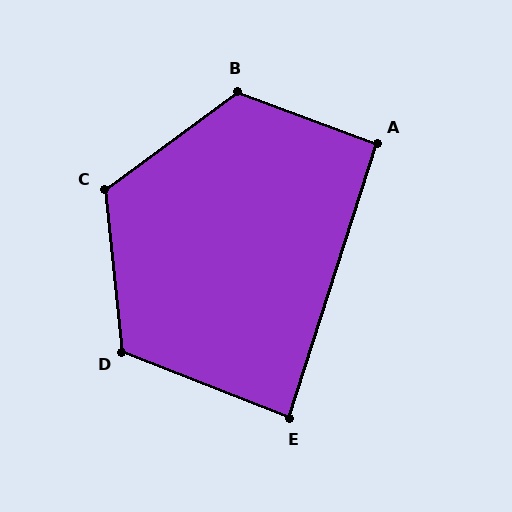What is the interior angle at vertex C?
Approximately 120 degrees (obtuse).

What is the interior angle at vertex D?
Approximately 117 degrees (obtuse).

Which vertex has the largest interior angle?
B, at approximately 123 degrees.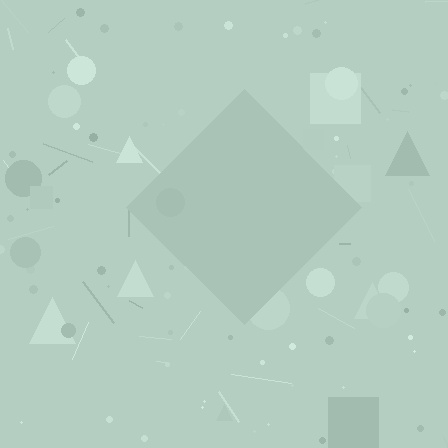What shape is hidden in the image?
A diamond is hidden in the image.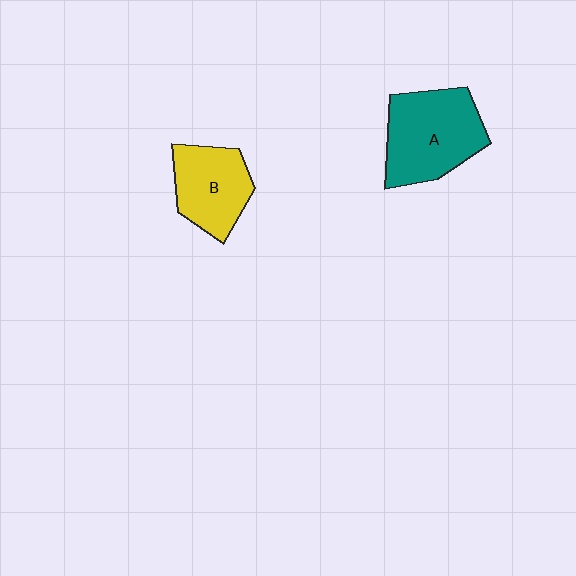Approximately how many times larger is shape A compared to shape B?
Approximately 1.4 times.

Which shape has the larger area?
Shape A (teal).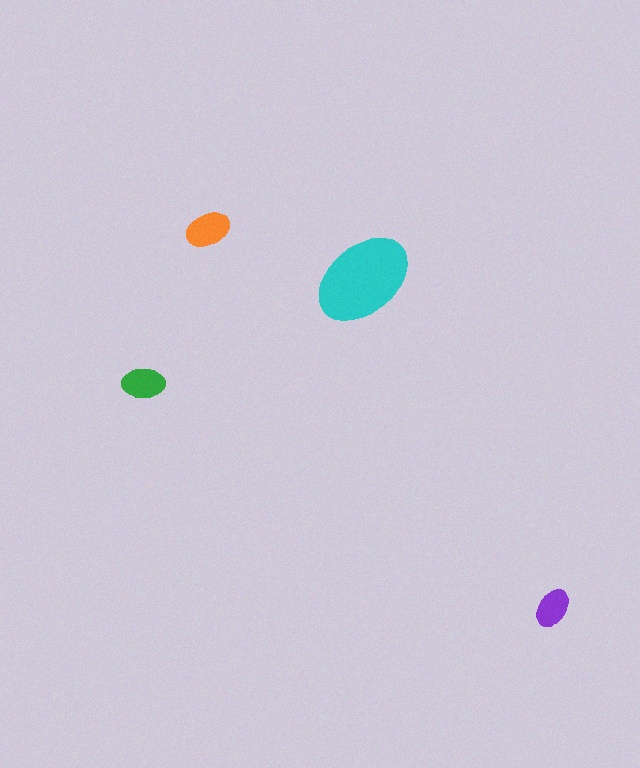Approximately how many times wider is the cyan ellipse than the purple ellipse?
About 2.5 times wider.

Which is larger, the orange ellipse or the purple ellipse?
The orange one.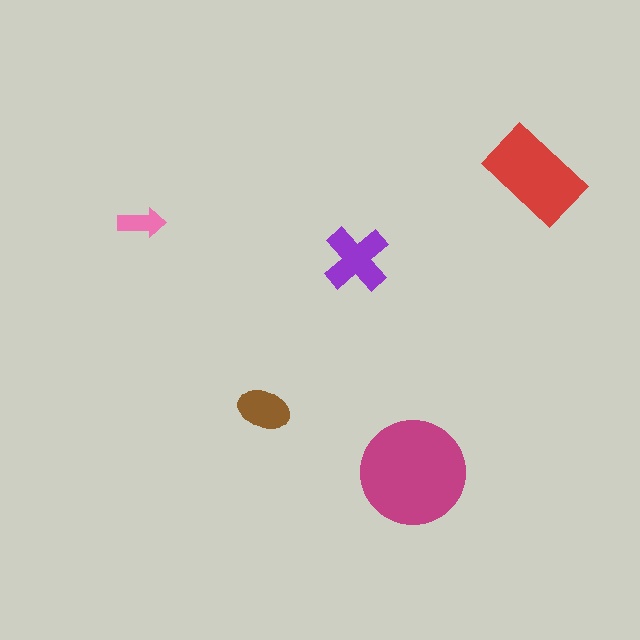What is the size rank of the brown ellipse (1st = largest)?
4th.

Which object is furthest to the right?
The red rectangle is rightmost.